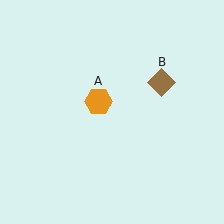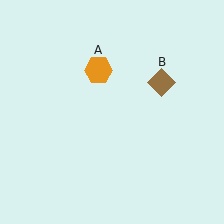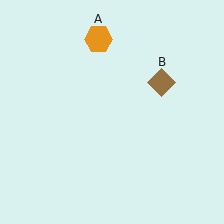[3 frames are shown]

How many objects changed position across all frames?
1 object changed position: orange hexagon (object A).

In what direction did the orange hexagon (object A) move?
The orange hexagon (object A) moved up.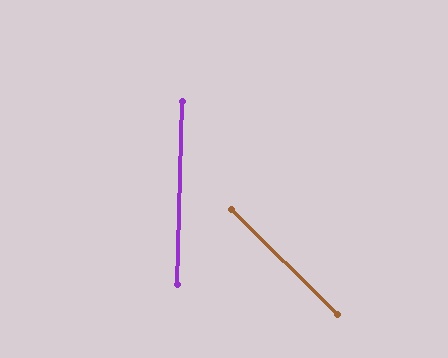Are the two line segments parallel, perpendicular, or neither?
Neither parallel nor perpendicular — they differ by about 47°.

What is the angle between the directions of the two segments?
Approximately 47 degrees.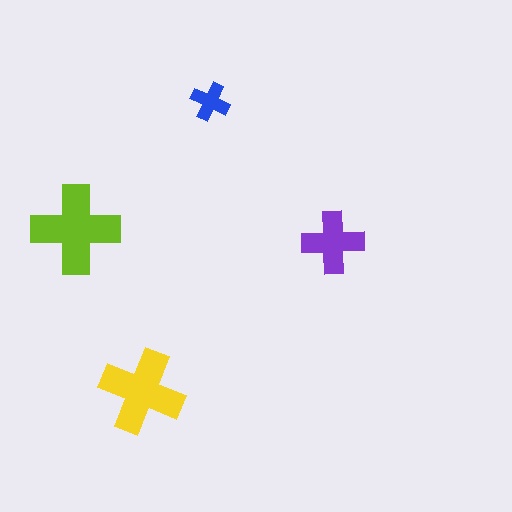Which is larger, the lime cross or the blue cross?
The lime one.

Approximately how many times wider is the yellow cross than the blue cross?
About 2 times wider.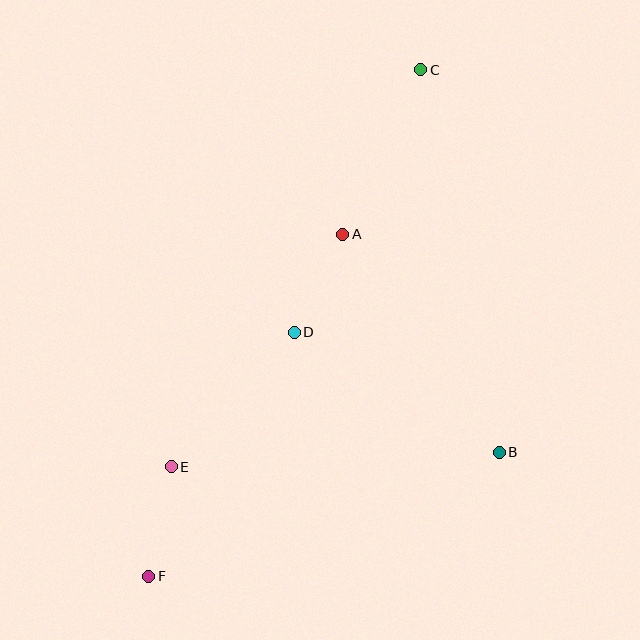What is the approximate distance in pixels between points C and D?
The distance between C and D is approximately 291 pixels.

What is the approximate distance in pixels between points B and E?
The distance between B and E is approximately 328 pixels.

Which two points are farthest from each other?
Points C and F are farthest from each other.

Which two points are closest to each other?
Points A and D are closest to each other.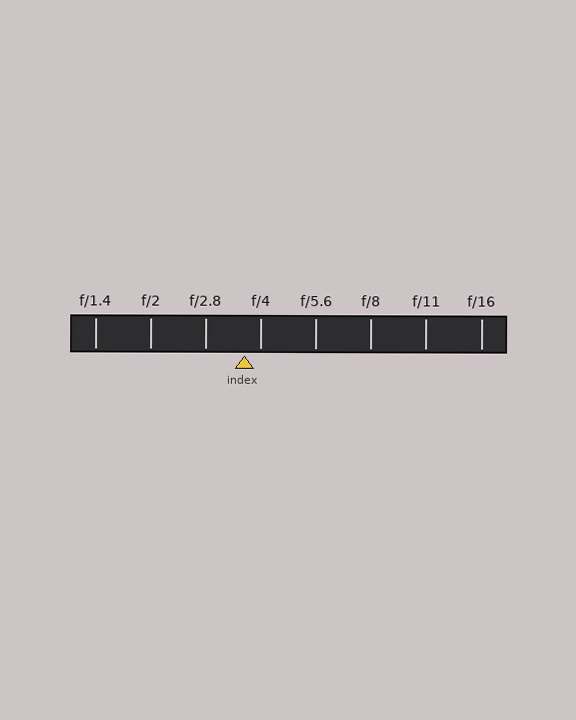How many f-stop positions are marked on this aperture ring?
There are 8 f-stop positions marked.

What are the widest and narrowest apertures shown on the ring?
The widest aperture shown is f/1.4 and the narrowest is f/16.